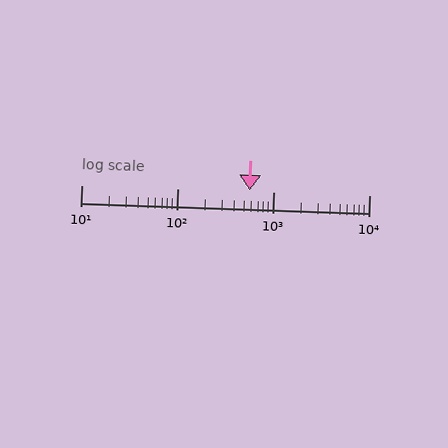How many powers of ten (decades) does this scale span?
The scale spans 3 decades, from 10 to 10000.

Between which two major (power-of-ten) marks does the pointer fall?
The pointer is between 100 and 1000.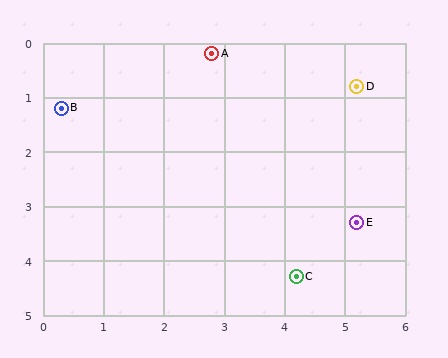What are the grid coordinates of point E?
Point E is at approximately (5.2, 3.3).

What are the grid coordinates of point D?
Point D is at approximately (5.2, 0.8).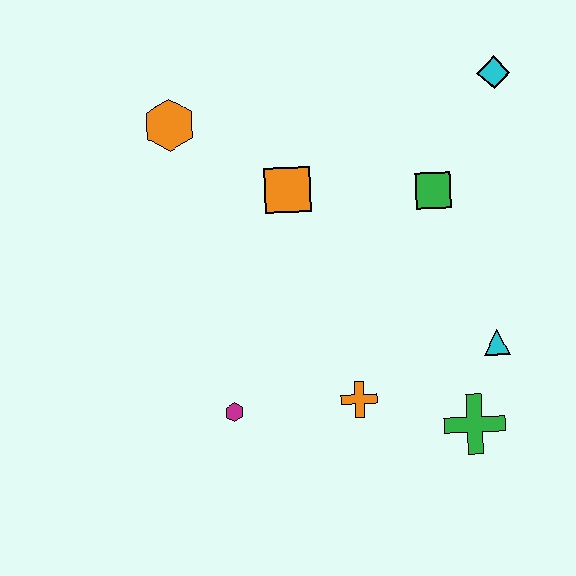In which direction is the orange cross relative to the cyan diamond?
The orange cross is below the cyan diamond.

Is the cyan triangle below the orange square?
Yes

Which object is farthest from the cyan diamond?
The magenta hexagon is farthest from the cyan diamond.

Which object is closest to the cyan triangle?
The green cross is closest to the cyan triangle.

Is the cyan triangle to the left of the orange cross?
No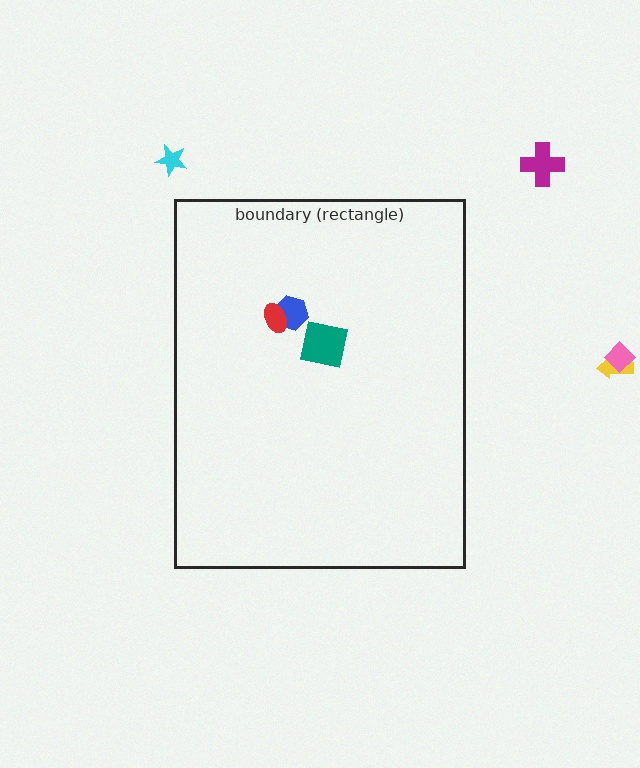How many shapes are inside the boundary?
3 inside, 4 outside.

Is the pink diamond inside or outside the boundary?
Outside.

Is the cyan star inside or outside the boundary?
Outside.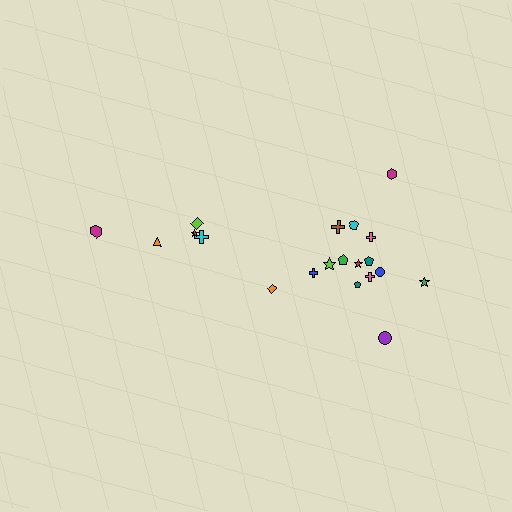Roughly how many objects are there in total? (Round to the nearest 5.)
Roughly 20 objects in total.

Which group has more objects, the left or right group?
The right group.